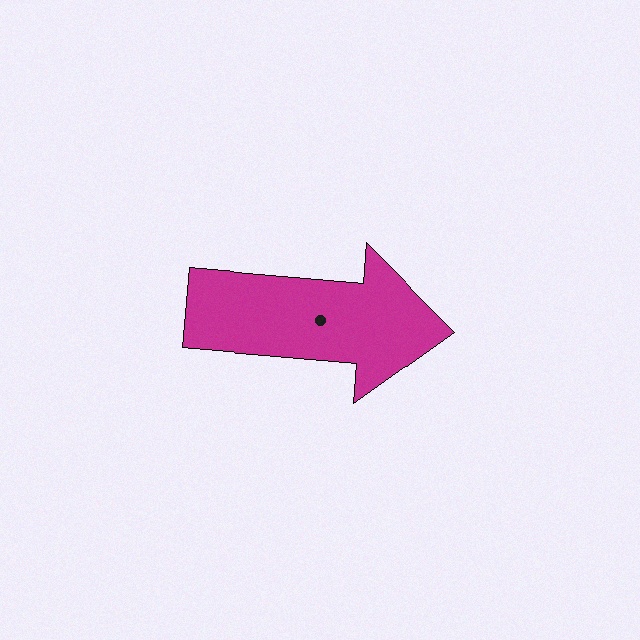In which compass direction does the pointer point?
East.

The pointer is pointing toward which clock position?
Roughly 3 o'clock.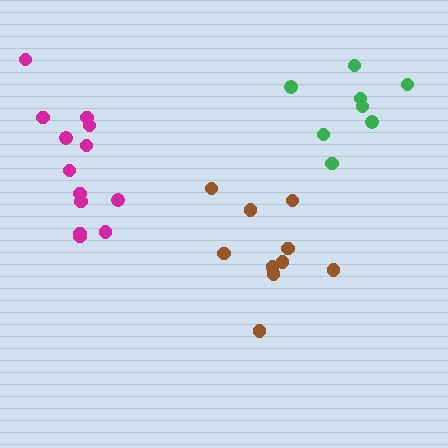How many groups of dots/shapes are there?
There are 3 groups.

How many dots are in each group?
Group 1: 8 dots, Group 2: 10 dots, Group 3: 13 dots (31 total).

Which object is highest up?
The green cluster is topmost.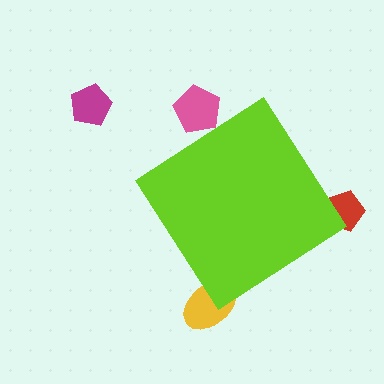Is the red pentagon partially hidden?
Yes, the red pentagon is partially hidden behind the lime diamond.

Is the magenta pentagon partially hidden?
No, the magenta pentagon is fully visible.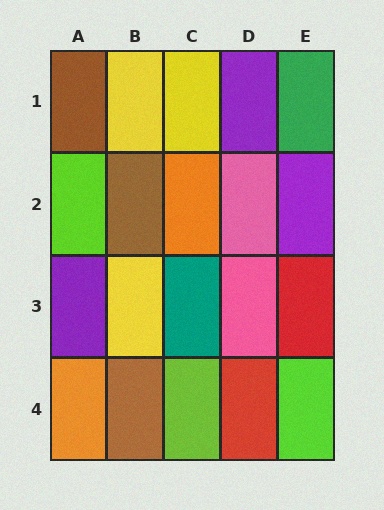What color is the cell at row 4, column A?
Orange.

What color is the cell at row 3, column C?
Teal.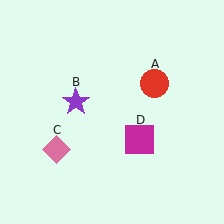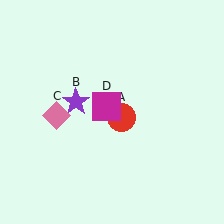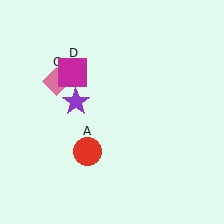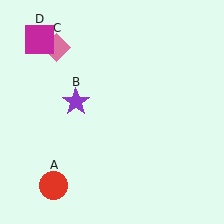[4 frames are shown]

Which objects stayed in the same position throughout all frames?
Purple star (object B) remained stationary.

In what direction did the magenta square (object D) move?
The magenta square (object D) moved up and to the left.